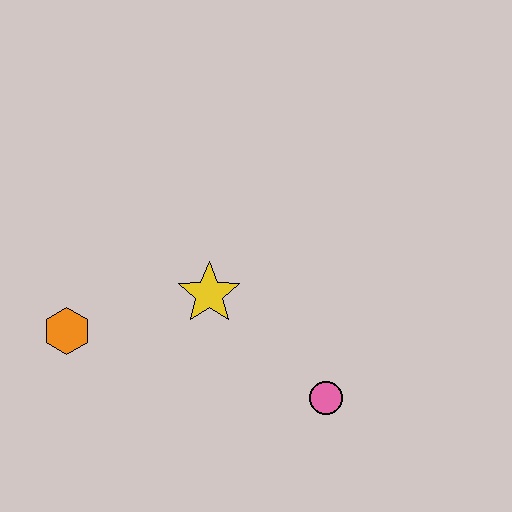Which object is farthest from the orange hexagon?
The pink circle is farthest from the orange hexagon.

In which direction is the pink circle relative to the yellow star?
The pink circle is to the right of the yellow star.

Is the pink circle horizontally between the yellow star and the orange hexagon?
No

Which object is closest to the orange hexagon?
The yellow star is closest to the orange hexagon.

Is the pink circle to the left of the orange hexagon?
No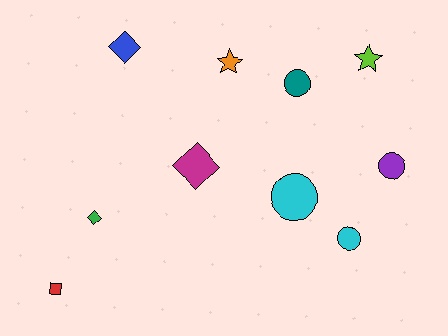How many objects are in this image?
There are 10 objects.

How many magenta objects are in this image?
There is 1 magenta object.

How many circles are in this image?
There are 4 circles.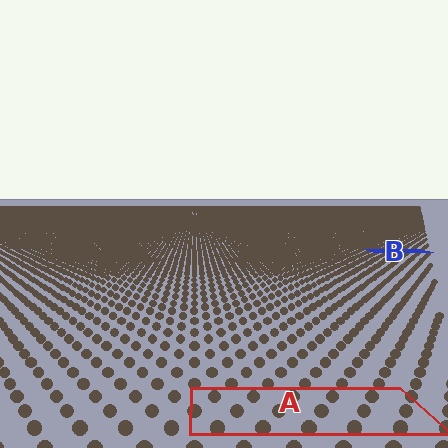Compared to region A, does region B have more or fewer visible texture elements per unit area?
Region B has more texture elements per unit area — they are packed more densely because it is farther away.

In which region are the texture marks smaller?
The texture marks are smaller in region B, because it is farther away.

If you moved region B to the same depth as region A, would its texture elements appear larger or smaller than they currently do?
They would appear larger. At a closer depth, the same texture elements are projected at a bigger on-screen size.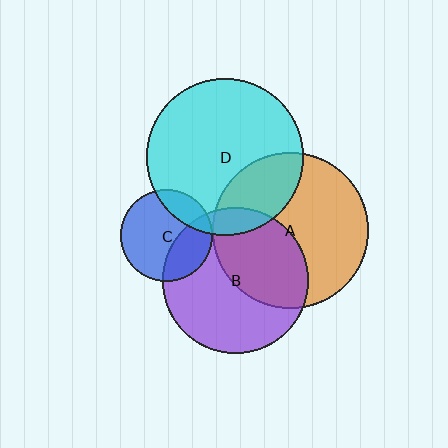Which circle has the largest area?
Circle D (cyan).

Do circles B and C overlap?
Yes.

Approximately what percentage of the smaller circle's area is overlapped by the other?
Approximately 30%.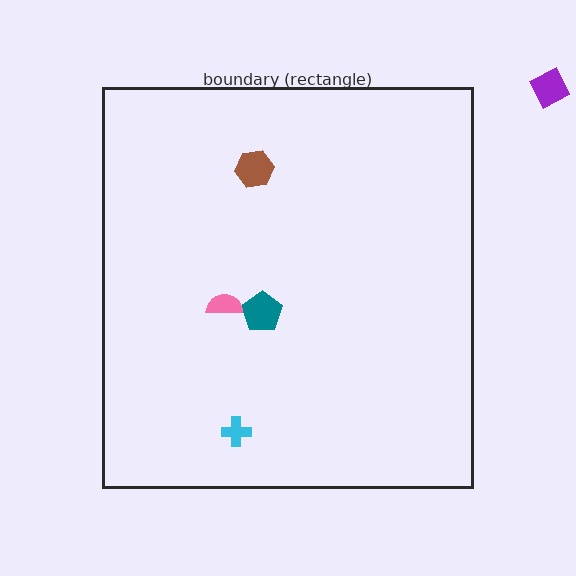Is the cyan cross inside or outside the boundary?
Inside.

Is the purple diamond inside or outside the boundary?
Outside.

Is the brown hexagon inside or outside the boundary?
Inside.